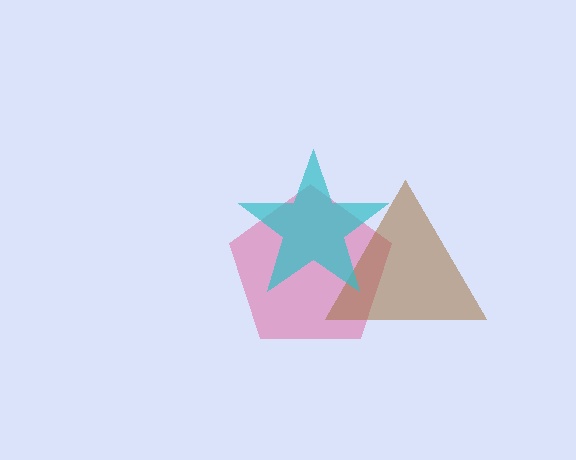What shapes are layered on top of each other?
The layered shapes are: a pink pentagon, a brown triangle, a cyan star.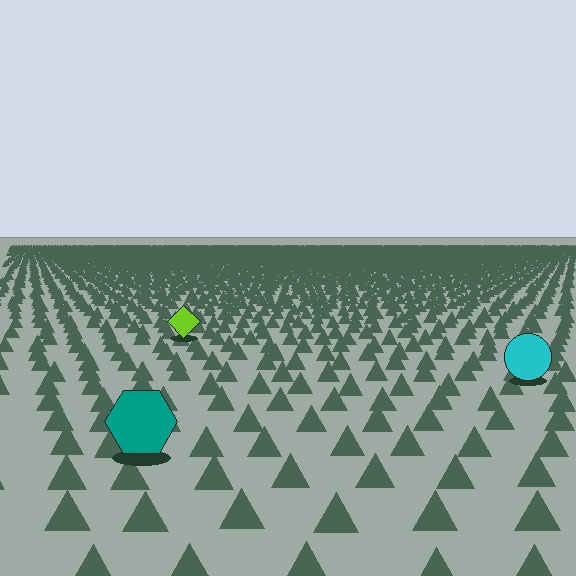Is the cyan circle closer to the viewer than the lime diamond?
Yes. The cyan circle is closer — you can tell from the texture gradient: the ground texture is coarser near it.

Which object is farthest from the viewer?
The lime diamond is farthest from the viewer. It appears smaller and the ground texture around it is denser.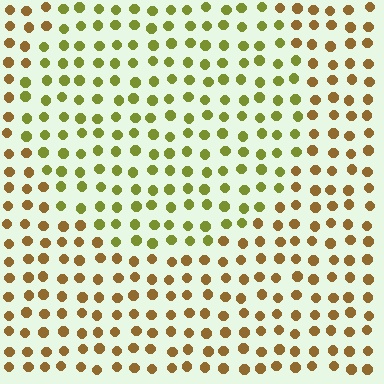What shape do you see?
I see a circle.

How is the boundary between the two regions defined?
The boundary is defined purely by a slight shift in hue (about 38 degrees). Spacing, size, and orientation are identical on both sides.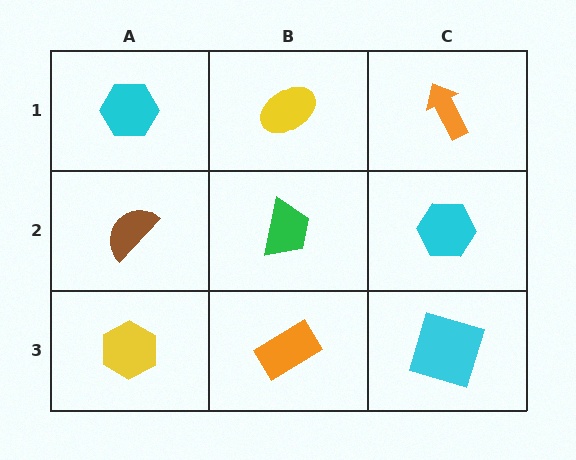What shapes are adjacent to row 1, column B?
A green trapezoid (row 2, column B), a cyan hexagon (row 1, column A), an orange arrow (row 1, column C).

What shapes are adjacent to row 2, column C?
An orange arrow (row 1, column C), a cyan square (row 3, column C), a green trapezoid (row 2, column B).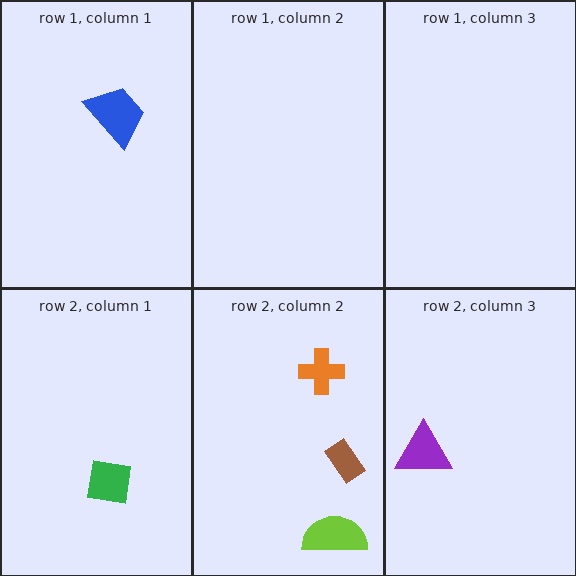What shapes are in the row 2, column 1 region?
The green square.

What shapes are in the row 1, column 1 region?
The blue trapezoid.